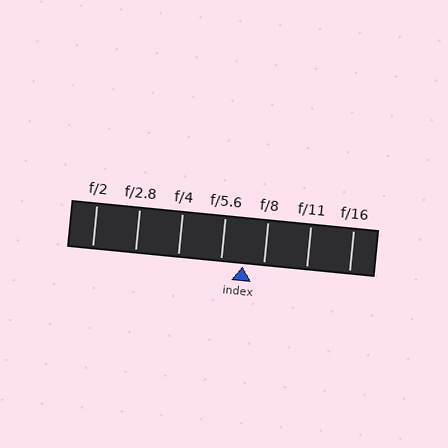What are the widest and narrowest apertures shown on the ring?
The widest aperture shown is f/2 and the narrowest is f/16.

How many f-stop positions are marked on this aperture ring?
There are 7 f-stop positions marked.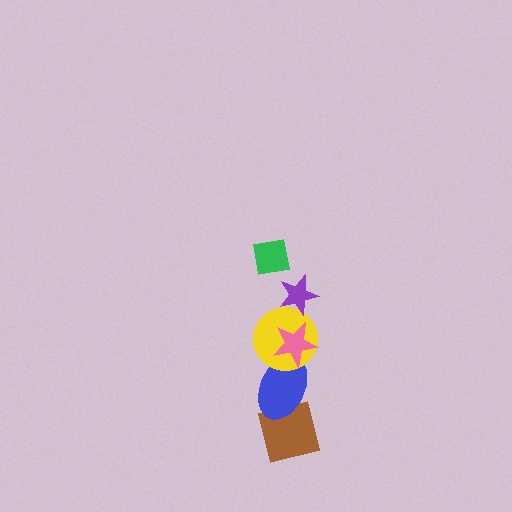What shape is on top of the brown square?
The blue ellipse is on top of the brown square.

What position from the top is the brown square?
The brown square is 6th from the top.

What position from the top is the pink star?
The pink star is 3rd from the top.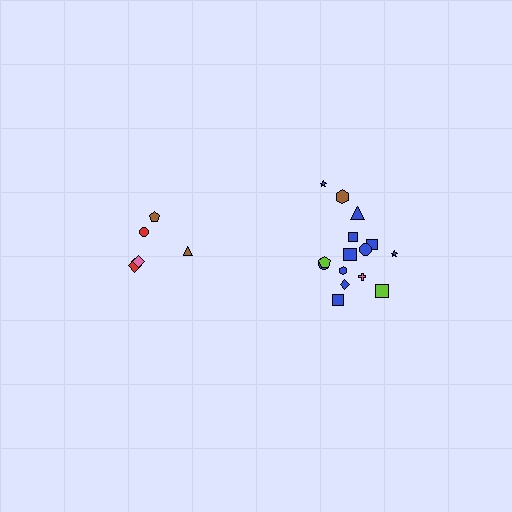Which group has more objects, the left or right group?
The right group.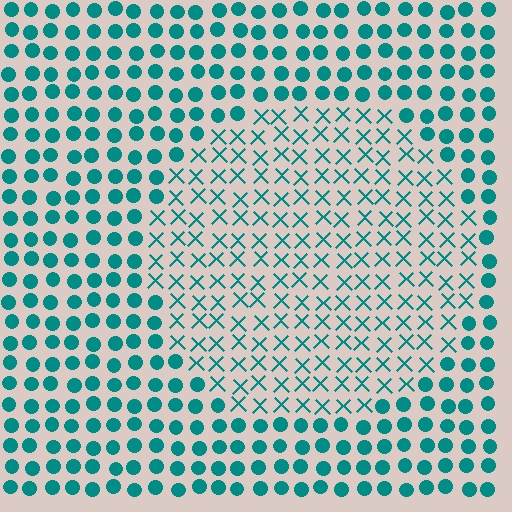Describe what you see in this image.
The image is filled with small teal elements arranged in a uniform grid. A circle-shaped region contains X marks, while the surrounding area contains circles. The boundary is defined purely by the change in element shape.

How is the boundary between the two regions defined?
The boundary is defined by a change in element shape: X marks inside vs. circles outside. All elements share the same color and spacing.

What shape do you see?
I see a circle.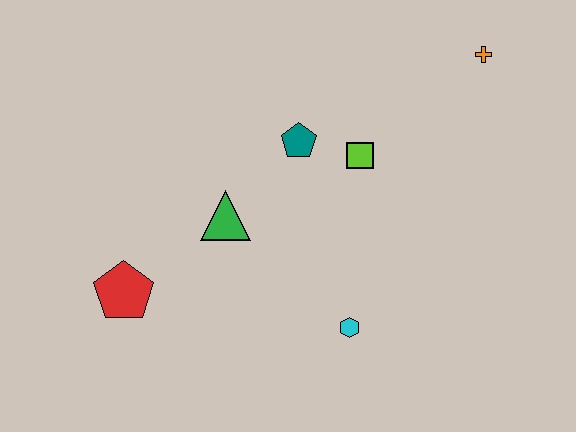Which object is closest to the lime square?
The teal pentagon is closest to the lime square.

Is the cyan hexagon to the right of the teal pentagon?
Yes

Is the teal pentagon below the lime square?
No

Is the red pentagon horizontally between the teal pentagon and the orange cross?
No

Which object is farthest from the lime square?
The red pentagon is farthest from the lime square.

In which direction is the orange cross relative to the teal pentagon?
The orange cross is to the right of the teal pentagon.